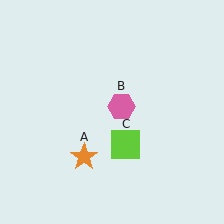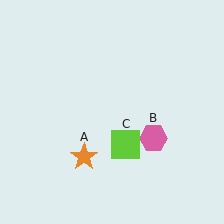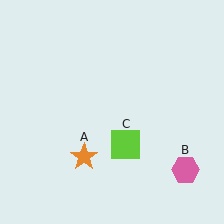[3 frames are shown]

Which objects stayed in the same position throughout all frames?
Orange star (object A) and lime square (object C) remained stationary.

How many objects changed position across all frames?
1 object changed position: pink hexagon (object B).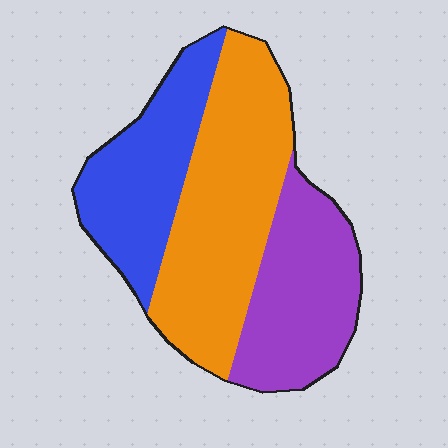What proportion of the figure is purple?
Purple covers around 30% of the figure.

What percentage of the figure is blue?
Blue covers 27% of the figure.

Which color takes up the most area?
Orange, at roughly 45%.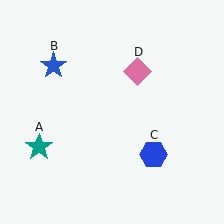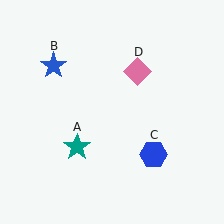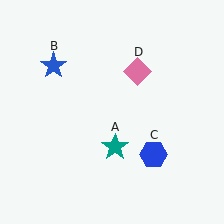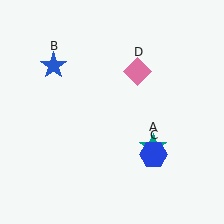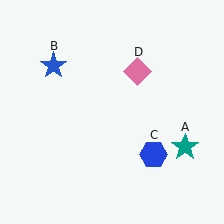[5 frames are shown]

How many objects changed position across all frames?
1 object changed position: teal star (object A).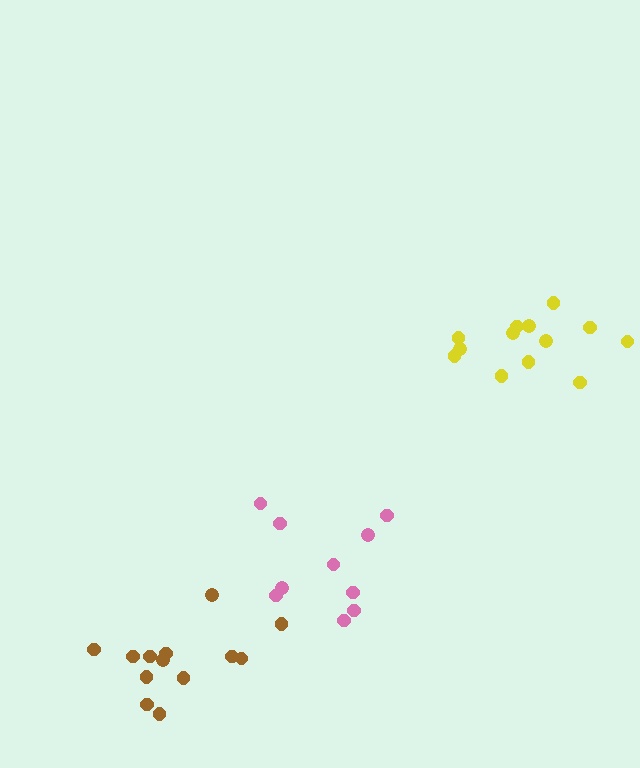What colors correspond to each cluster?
The clusters are colored: brown, yellow, pink.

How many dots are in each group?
Group 1: 13 dots, Group 2: 13 dots, Group 3: 10 dots (36 total).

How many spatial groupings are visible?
There are 3 spatial groupings.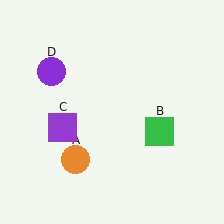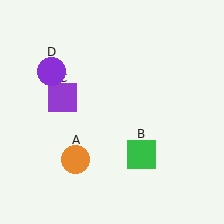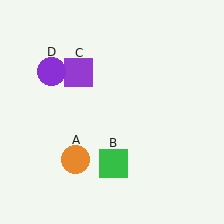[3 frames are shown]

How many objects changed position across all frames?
2 objects changed position: green square (object B), purple square (object C).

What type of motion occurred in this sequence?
The green square (object B), purple square (object C) rotated clockwise around the center of the scene.